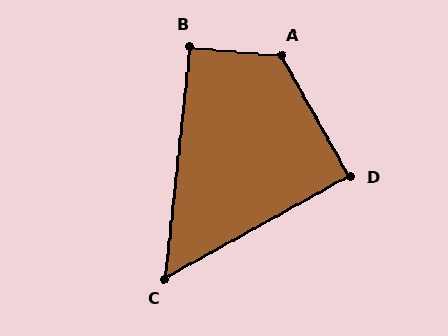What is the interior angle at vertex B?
Approximately 90 degrees (approximately right).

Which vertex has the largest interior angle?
A, at approximately 125 degrees.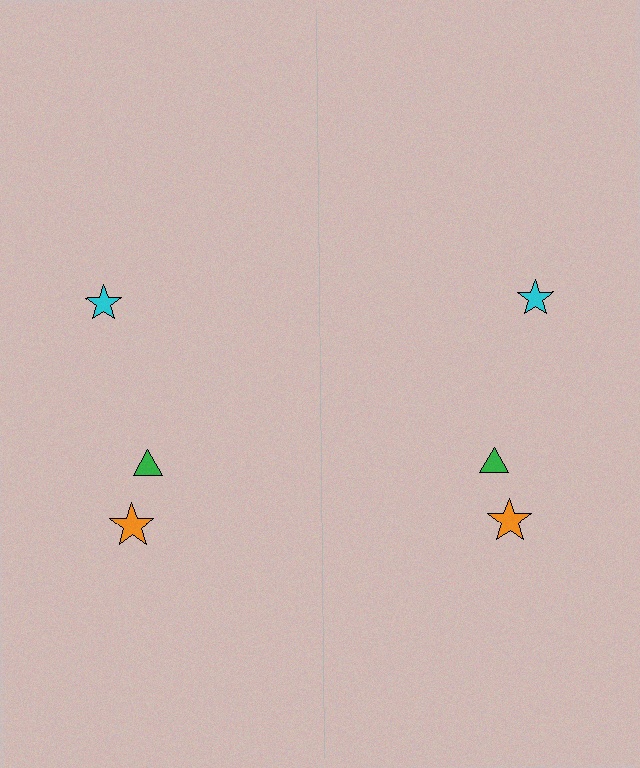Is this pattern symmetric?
Yes, this pattern has bilateral (reflection) symmetry.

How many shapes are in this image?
There are 6 shapes in this image.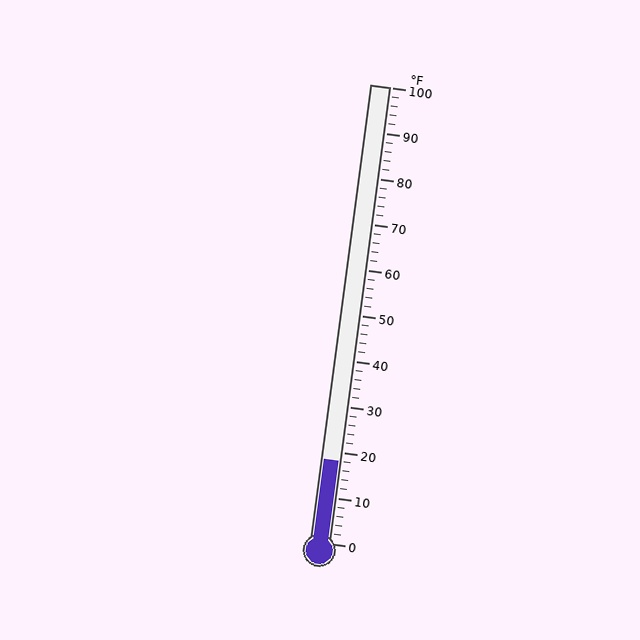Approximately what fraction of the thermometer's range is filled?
The thermometer is filled to approximately 20% of its range.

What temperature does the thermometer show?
The thermometer shows approximately 18°F.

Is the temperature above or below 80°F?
The temperature is below 80°F.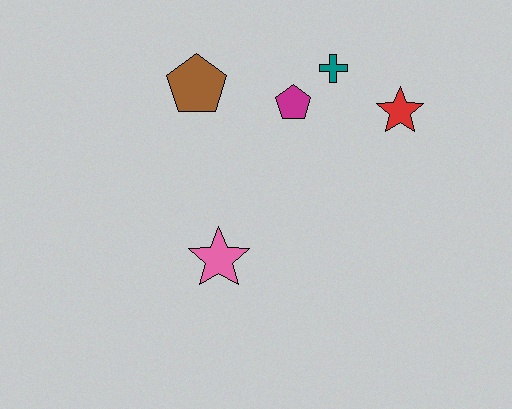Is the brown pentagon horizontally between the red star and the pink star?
No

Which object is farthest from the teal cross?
The pink star is farthest from the teal cross.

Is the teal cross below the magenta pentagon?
No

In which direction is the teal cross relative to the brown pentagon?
The teal cross is to the right of the brown pentagon.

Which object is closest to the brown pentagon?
The magenta pentagon is closest to the brown pentagon.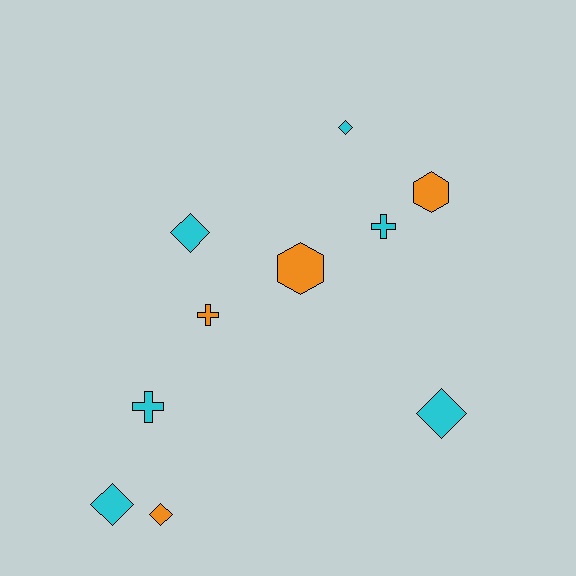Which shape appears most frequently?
Diamond, with 5 objects.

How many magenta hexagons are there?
There are no magenta hexagons.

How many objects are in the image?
There are 10 objects.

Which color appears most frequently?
Cyan, with 6 objects.